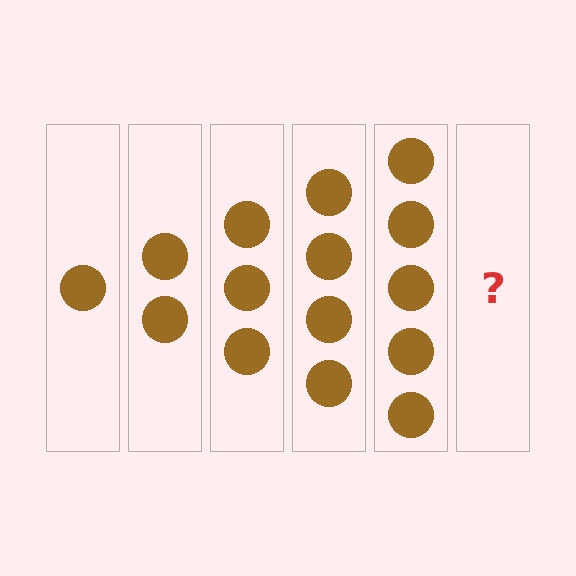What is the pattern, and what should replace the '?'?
The pattern is that each step adds one more circle. The '?' should be 6 circles.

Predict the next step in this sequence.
The next step is 6 circles.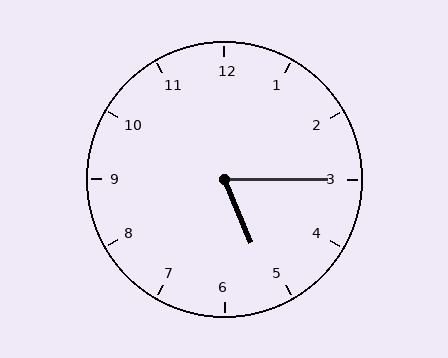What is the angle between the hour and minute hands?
Approximately 68 degrees.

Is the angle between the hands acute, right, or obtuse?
It is acute.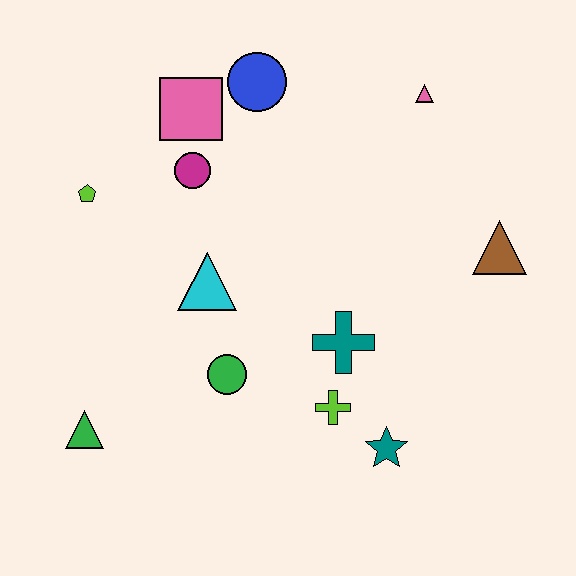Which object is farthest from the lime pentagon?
The brown triangle is farthest from the lime pentagon.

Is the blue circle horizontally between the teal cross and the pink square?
Yes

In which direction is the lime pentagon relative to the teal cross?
The lime pentagon is to the left of the teal cross.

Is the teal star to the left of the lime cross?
No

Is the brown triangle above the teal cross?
Yes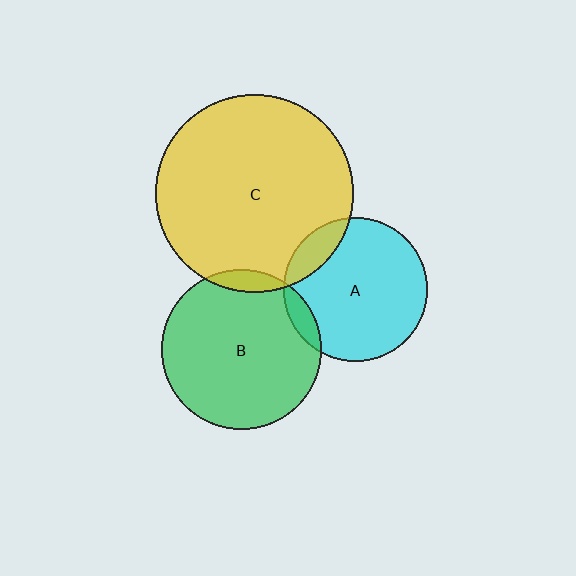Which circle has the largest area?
Circle C (yellow).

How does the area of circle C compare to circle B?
Approximately 1.5 times.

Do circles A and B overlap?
Yes.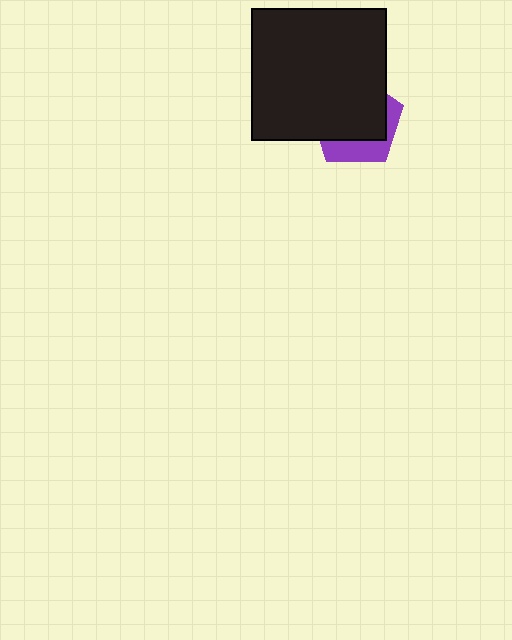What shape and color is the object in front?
The object in front is a black rectangle.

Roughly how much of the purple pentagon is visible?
A small part of it is visible (roughly 30%).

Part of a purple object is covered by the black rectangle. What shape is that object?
It is a pentagon.